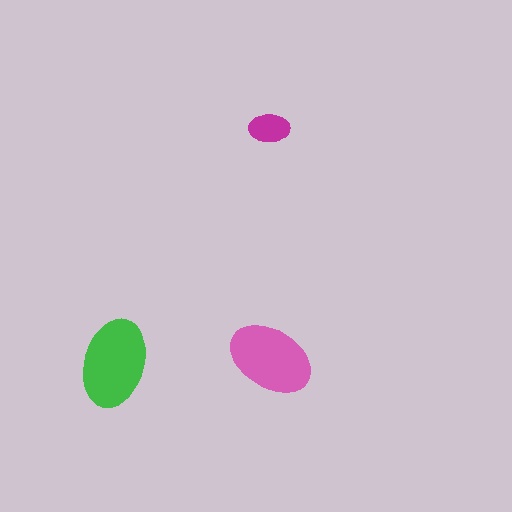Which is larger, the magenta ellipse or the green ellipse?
The green one.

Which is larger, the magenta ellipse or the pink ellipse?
The pink one.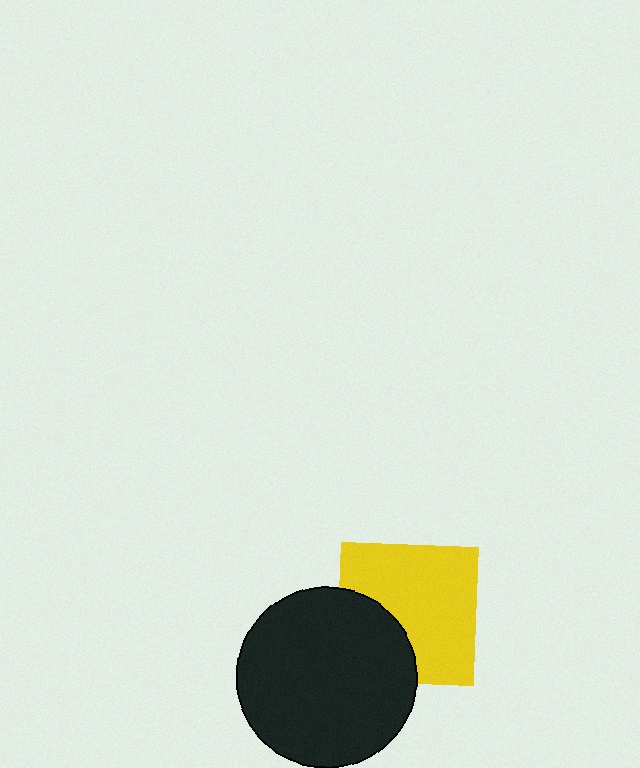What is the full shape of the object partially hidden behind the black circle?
The partially hidden object is a yellow square.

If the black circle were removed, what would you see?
You would see the complete yellow square.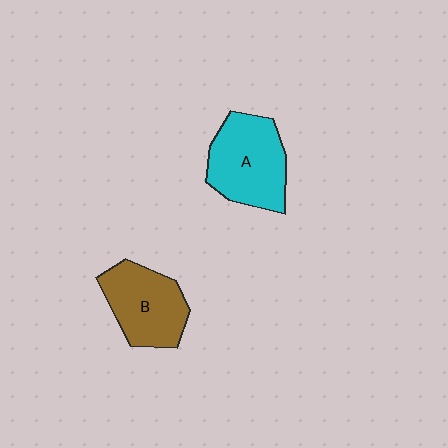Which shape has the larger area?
Shape A (cyan).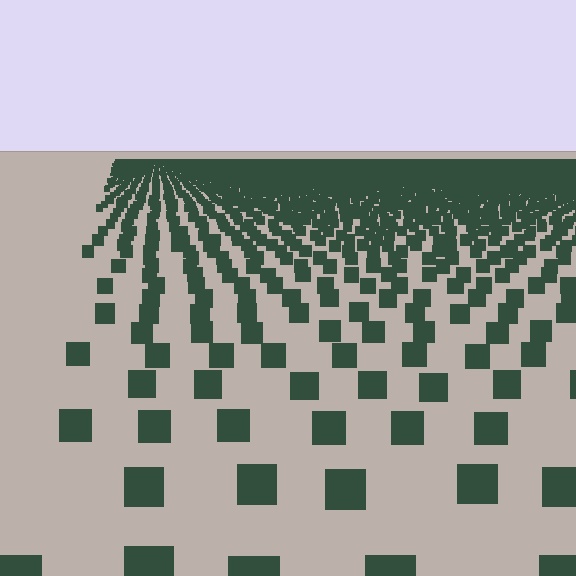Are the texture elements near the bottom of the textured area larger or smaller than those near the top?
Larger. Near the bottom, elements are closer to the viewer and appear at a bigger on-screen size.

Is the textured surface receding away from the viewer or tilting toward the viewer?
The surface is receding away from the viewer. Texture elements get smaller and denser toward the top.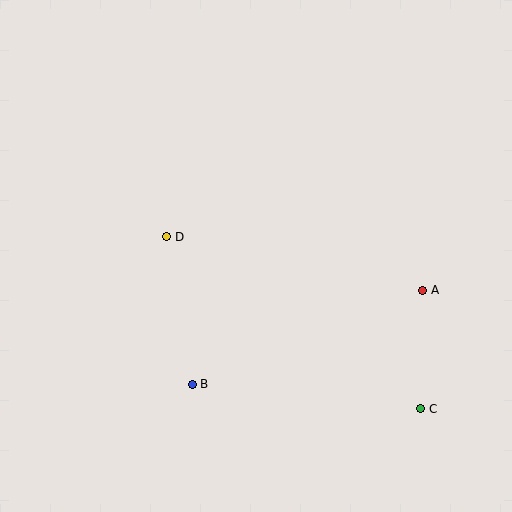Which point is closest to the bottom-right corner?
Point C is closest to the bottom-right corner.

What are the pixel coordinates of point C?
Point C is at (421, 409).